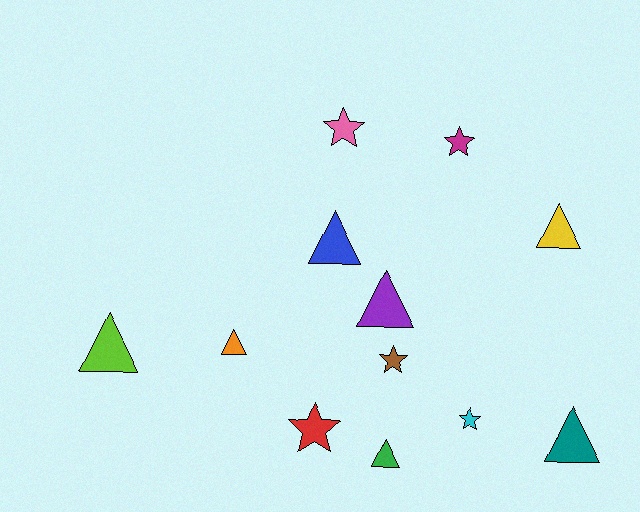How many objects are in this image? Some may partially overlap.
There are 12 objects.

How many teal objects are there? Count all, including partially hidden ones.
There is 1 teal object.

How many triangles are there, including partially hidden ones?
There are 7 triangles.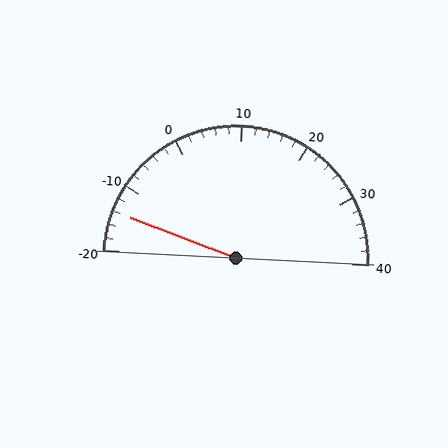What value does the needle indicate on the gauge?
The needle indicates approximately -14.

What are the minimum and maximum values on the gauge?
The gauge ranges from -20 to 40.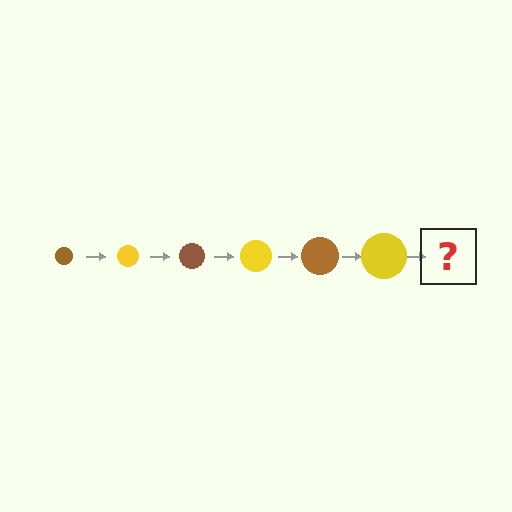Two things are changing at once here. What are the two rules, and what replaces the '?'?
The two rules are that the circle grows larger each step and the color cycles through brown and yellow. The '?' should be a brown circle, larger than the previous one.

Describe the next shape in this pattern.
It should be a brown circle, larger than the previous one.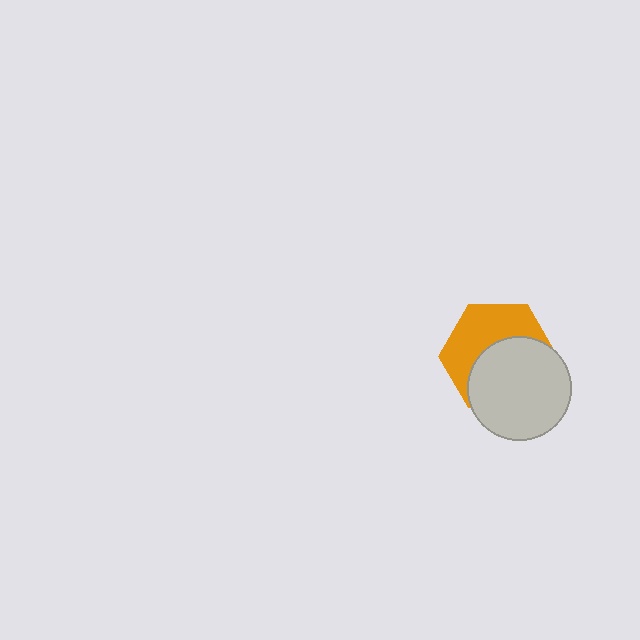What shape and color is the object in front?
The object in front is a light gray circle.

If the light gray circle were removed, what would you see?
You would see the complete orange hexagon.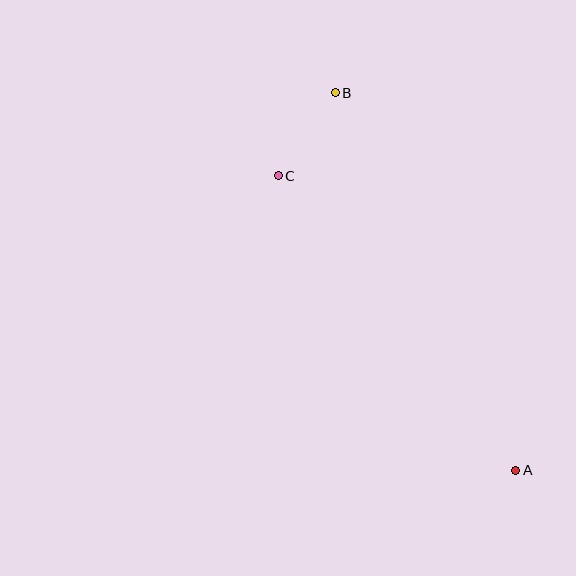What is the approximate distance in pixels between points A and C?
The distance between A and C is approximately 378 pixels.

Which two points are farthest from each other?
Points A and B are farthest from each other.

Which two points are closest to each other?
Points B and C are closest to each other.